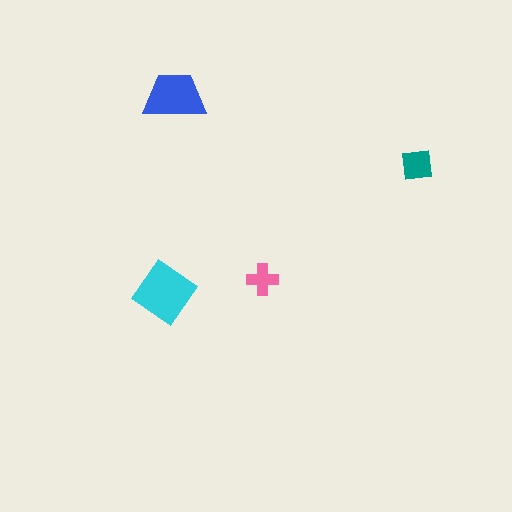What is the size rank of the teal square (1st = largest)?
3rd.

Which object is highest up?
The blue trapezoid is topmost.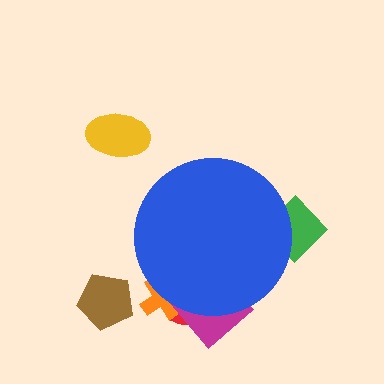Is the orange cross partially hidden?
Yes, the orange cross is partially hidden behind the blue circle.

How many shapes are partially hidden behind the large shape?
4 shapes are partially hidden.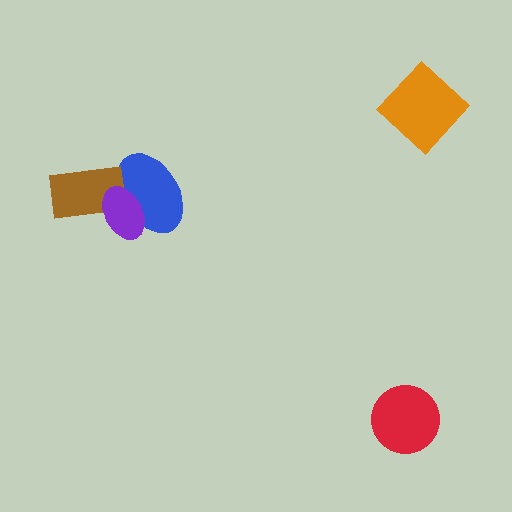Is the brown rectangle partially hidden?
Yes, it is partially covered by another shape.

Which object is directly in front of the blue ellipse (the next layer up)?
The brown rectangle is directly in front of the blue ellipse.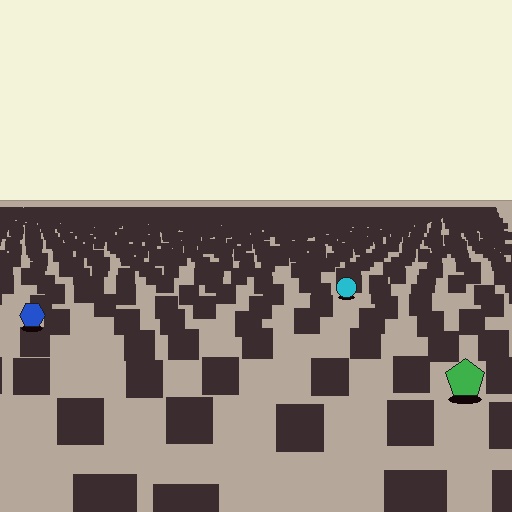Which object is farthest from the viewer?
The cyan circle is farthest from the viewer. It appears smaller and the ground texture around it is denser.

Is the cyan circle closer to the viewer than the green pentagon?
No. The green pentagon is closer — you can tell from the texture gradient: the ground texture is coarser near it.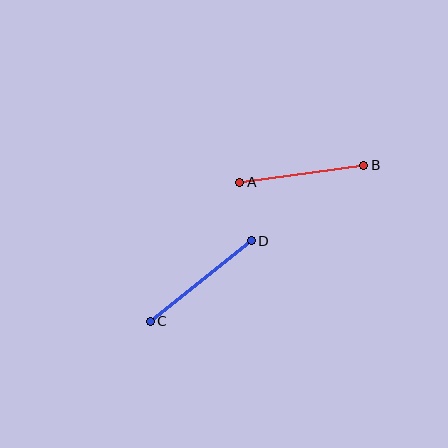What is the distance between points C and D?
The distance is approximately 129 pixels.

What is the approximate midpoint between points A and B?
The midpoint is at approximately (302, 174) pixels.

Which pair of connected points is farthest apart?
Points C and D are farthest apart.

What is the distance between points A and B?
The distance is approximately 125 pixels.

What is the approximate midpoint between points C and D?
The midpoint is at approximately (201, 281) pixels.